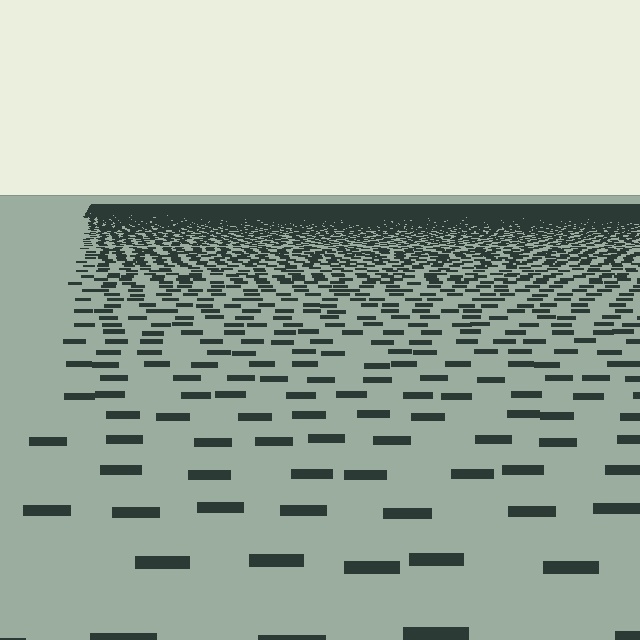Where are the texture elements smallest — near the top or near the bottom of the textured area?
Near the top.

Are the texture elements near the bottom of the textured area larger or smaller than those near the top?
Larger. Near the bottom, elements are closer to the viewer and appear at a bigger on-screen size.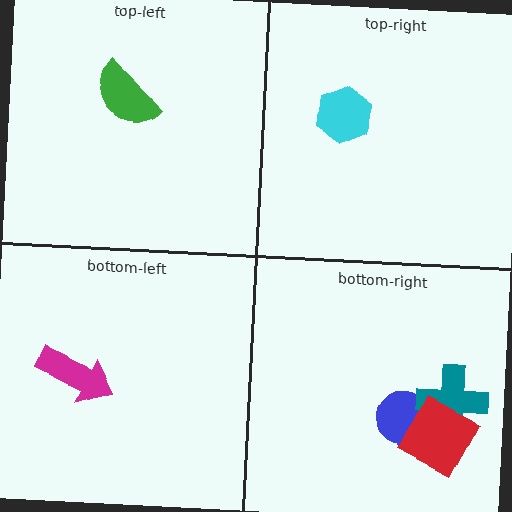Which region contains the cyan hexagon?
The top-right region.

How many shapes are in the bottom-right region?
3.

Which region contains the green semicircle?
The top-left region.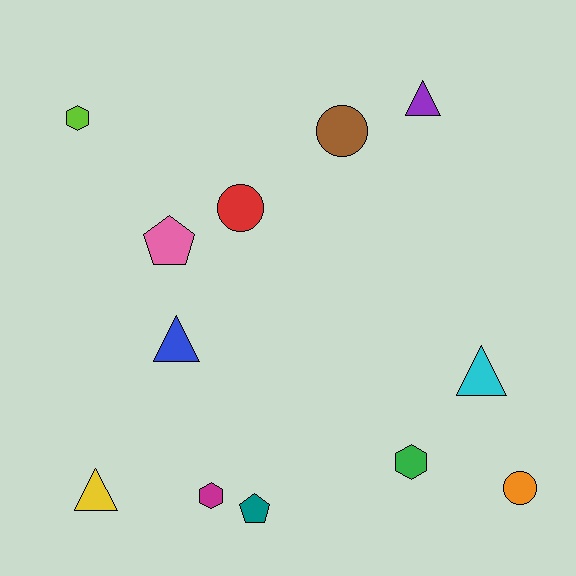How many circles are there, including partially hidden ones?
There are 3 circles.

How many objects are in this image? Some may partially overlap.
There are 12 objects.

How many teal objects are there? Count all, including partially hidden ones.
There is 1 teal object.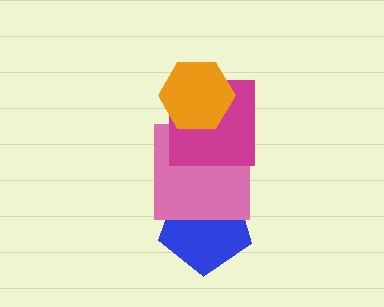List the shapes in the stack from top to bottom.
From top to bottom: the orange hexagon, the magenta square, the pink square, the blue pentagon.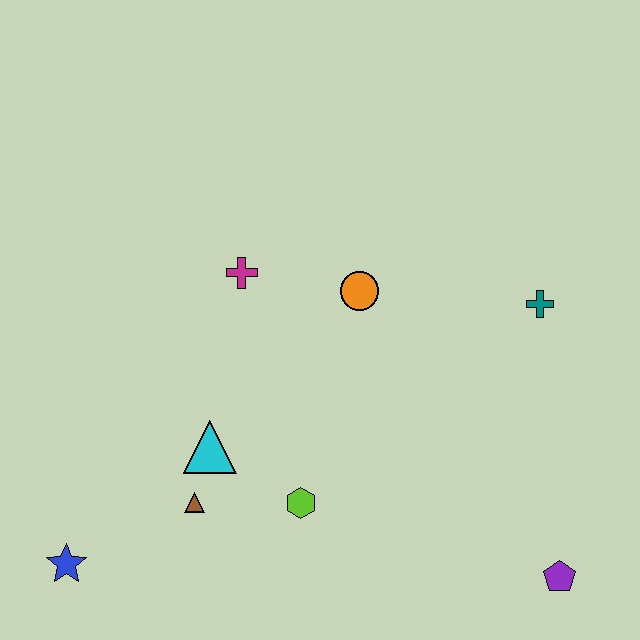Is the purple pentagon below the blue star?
Yes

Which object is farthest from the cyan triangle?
The purple pentagon is farthest from the cyan triangle.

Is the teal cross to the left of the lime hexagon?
No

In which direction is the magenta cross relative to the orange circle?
The magenta cross is to the left of the orange circle.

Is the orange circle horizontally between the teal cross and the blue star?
Yes